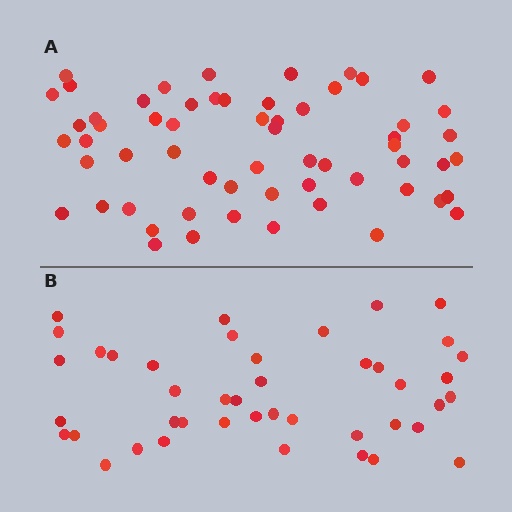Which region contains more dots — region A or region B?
Region A (the top region) has more dots.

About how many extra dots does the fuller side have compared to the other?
Region A has approximately 15 more dots than region B.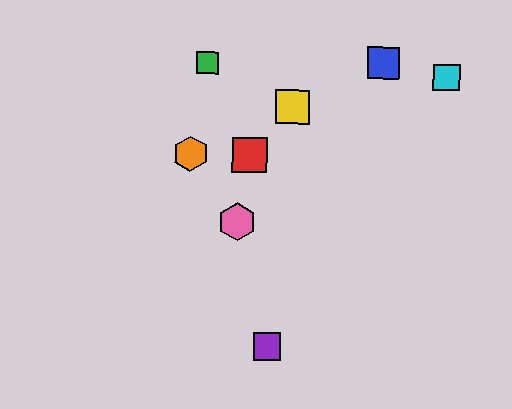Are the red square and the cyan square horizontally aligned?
No, the red square is at y≈155 and the cyan square is at y≈78.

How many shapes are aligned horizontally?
2 shapes (the red square, the orange hexagon) are aligned horizontally.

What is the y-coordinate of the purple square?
The purple square is at y≈347.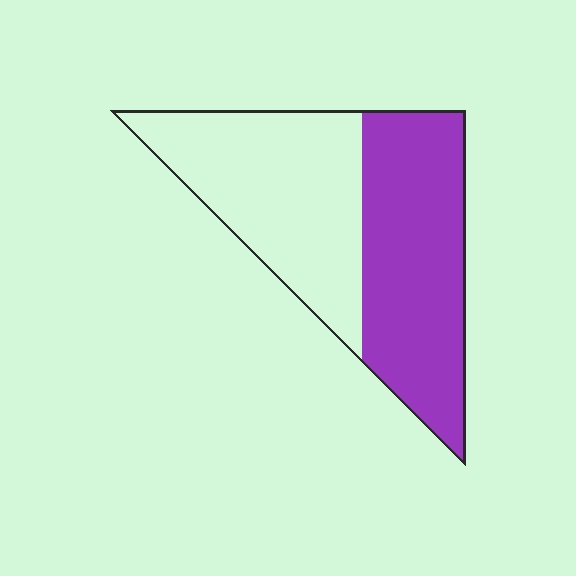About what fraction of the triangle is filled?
About one half (1/2).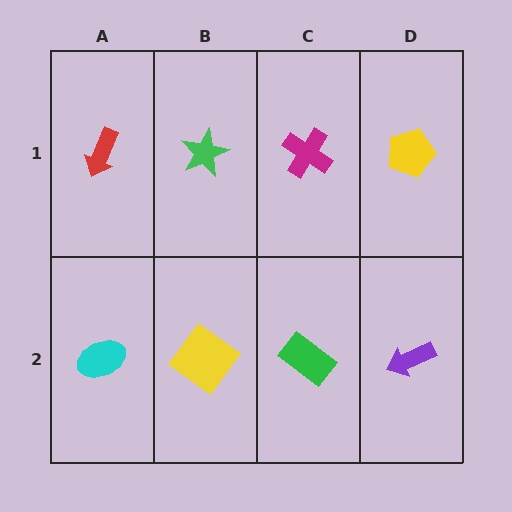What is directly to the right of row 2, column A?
A yellow diamond.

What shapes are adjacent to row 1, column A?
A cyan ellipse (row 2, column A), a green star (row 1, column B).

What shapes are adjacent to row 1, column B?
A yellow diamond (row 2, column B), a red arrow (row 1, column A), a magenta cross (row 1, column C).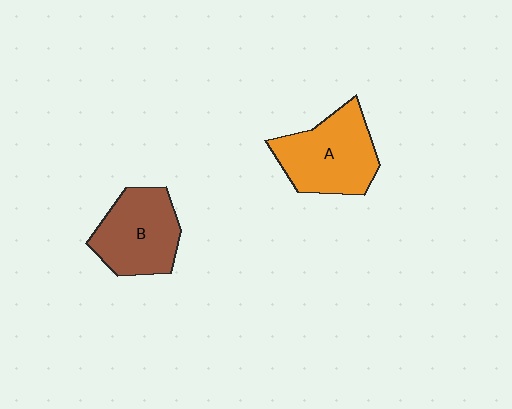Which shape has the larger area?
Shape A (orange).